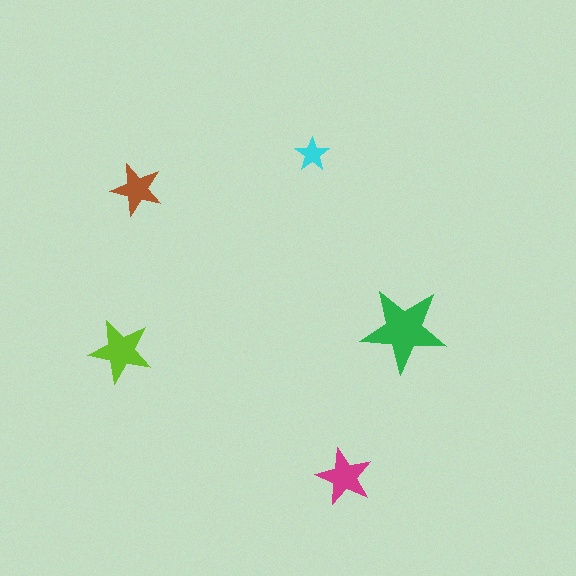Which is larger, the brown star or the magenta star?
The magenta one.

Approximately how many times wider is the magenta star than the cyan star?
About 1.5 times wider.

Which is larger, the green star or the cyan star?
The green one.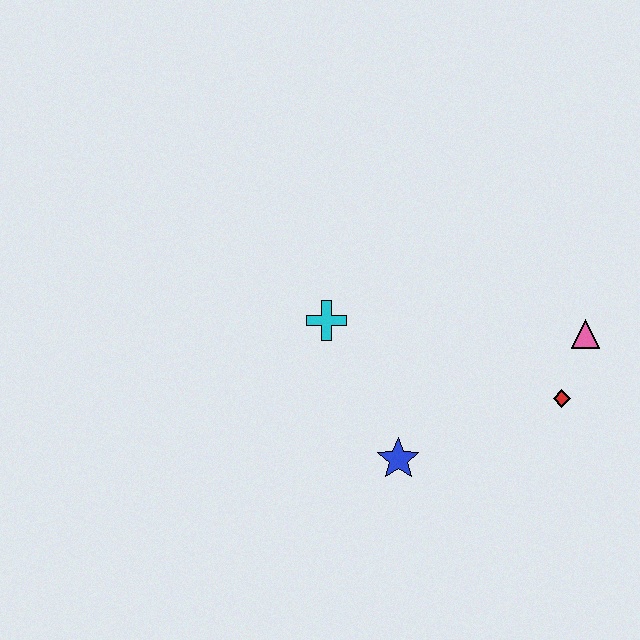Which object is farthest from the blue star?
The pink triangle is farthest from the blue star.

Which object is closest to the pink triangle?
The red diamond is closest to the pink triangle.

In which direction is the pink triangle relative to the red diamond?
The pink triangle is above the red diamond.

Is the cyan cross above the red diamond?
Yes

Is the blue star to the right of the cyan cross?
Yes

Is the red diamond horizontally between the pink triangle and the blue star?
Yes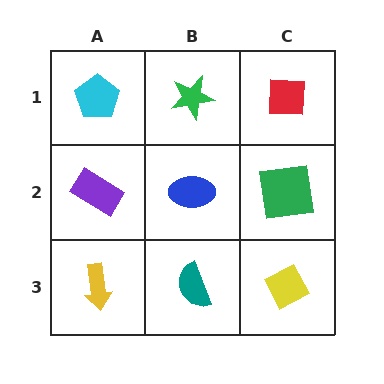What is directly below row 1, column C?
A green square.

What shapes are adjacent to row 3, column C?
A green square (row 2, column C), a teal semicircle (row 3, column B).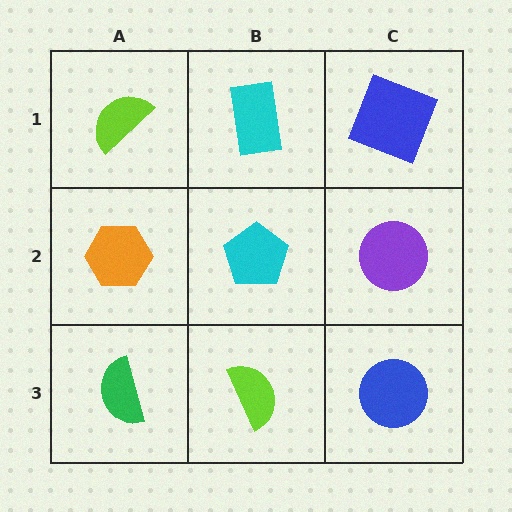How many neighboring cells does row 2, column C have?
3.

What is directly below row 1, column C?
A purple circle.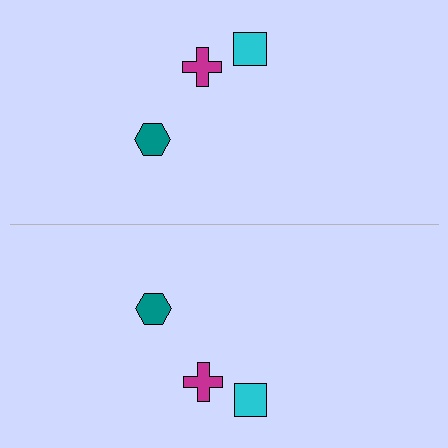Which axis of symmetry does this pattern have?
The pattern has a horizontal axis of symmetry running through the center of the image.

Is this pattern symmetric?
Yes, this pattern has bilateral (reflection) symmetry.